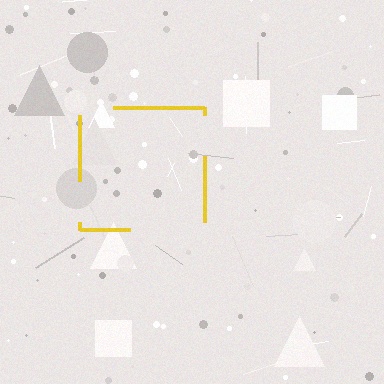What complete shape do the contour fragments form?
The contour fragments form a square.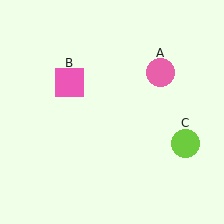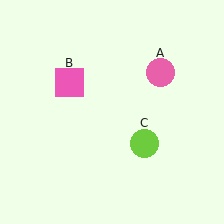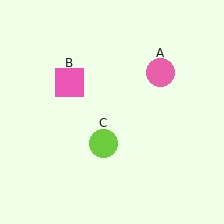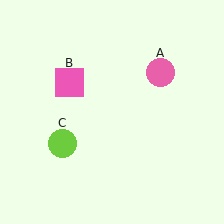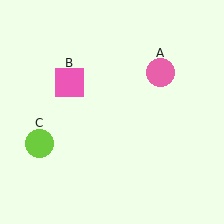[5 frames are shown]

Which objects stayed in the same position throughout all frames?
Pink circle (object A) and pink square (object B) remained stationary.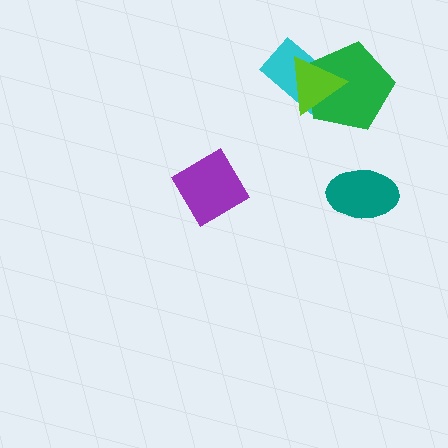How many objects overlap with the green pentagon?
2 objects overlap with the green pentagon.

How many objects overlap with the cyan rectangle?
2 objects overlap with the cyan rectangle.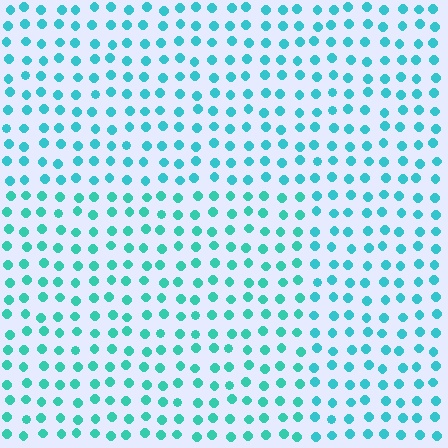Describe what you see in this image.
The image is filled with small cyan elements in a uniform arrangement. A rectangle-shaped region is visible where the elements are tinted to a slightly different hue, forming a subtle color boundary.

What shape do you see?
I see a rectangle.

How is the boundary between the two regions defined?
The boundary is defined purely by a slight shift in hue (about 16 degrees). Spacing, size, and orientation are identical on both sides.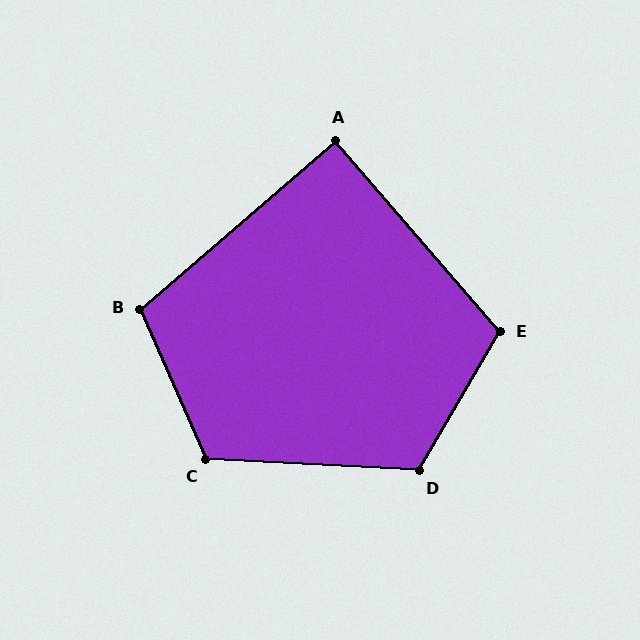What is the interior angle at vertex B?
Approximately 107 degrees (obtuse).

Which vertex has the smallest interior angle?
A, at approximately 90 degrees.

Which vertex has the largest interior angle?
D, at approximately 117 degrees.